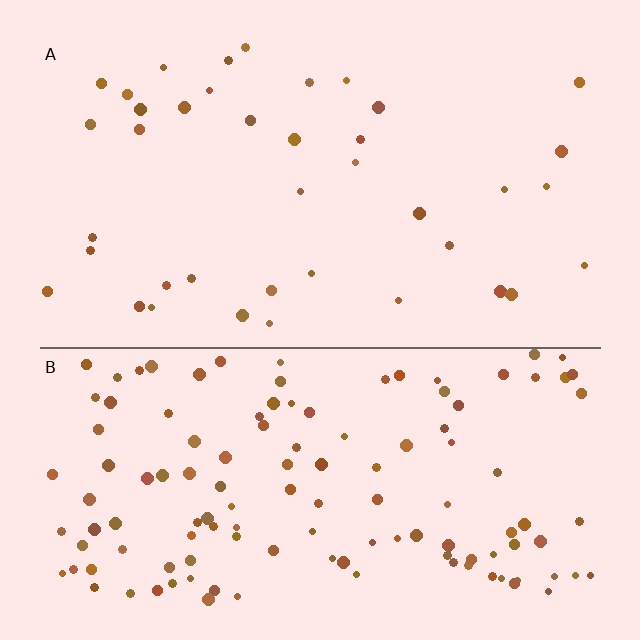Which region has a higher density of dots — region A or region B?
B (the bottom).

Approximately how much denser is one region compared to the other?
Approximately 3.2× — region B over region A.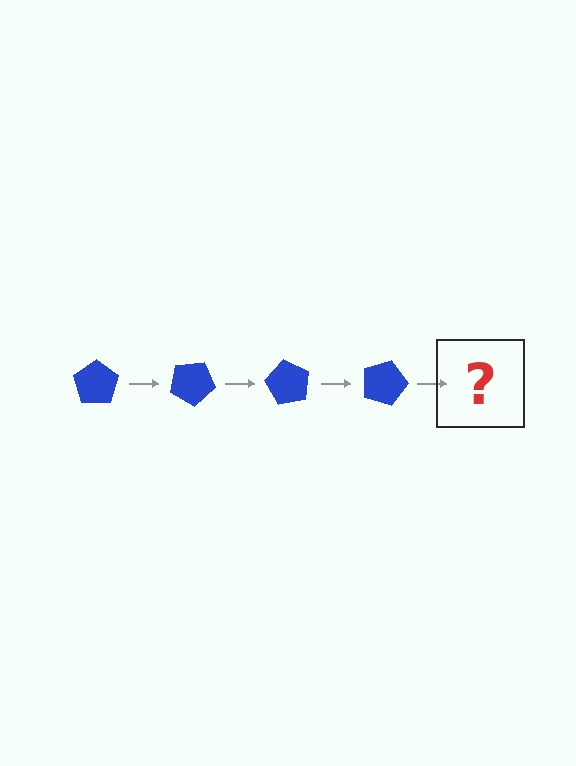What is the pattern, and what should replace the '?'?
The pattern is that the pentagon rotates 30 degrees each step. The '?' should be a blue pentagon rotated 120 degrees.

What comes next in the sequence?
The next element should be a blue pentagon rotated 120 degrees.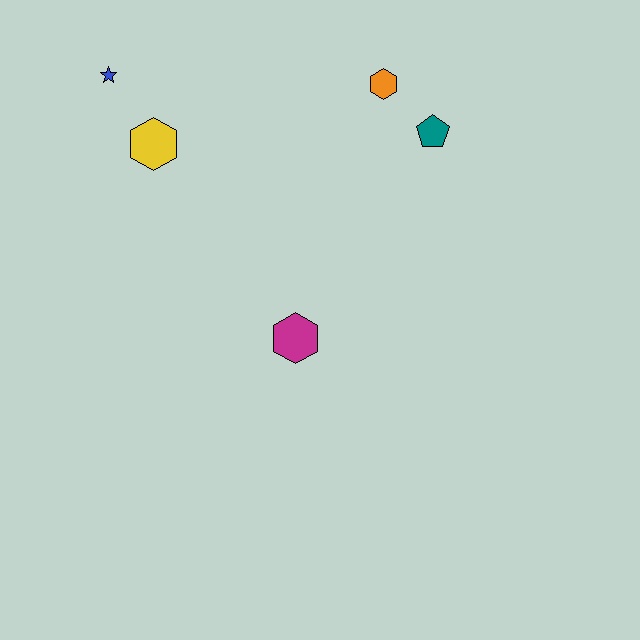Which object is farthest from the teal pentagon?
The blue star is farthest from the teal pentagon.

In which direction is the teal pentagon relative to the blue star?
The teal pentagon is to the right of the blue star.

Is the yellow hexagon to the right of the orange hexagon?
No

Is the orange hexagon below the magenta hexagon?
No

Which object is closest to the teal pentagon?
The orange hexagon is closest to the teal pentagon.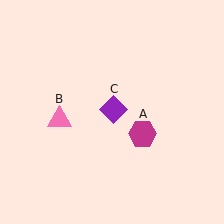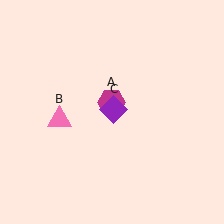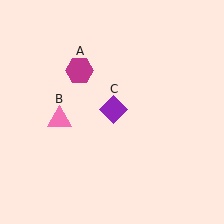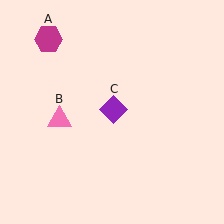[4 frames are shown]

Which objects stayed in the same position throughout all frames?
Pink triangle (object B) and purple diamond (object C) remained stationary.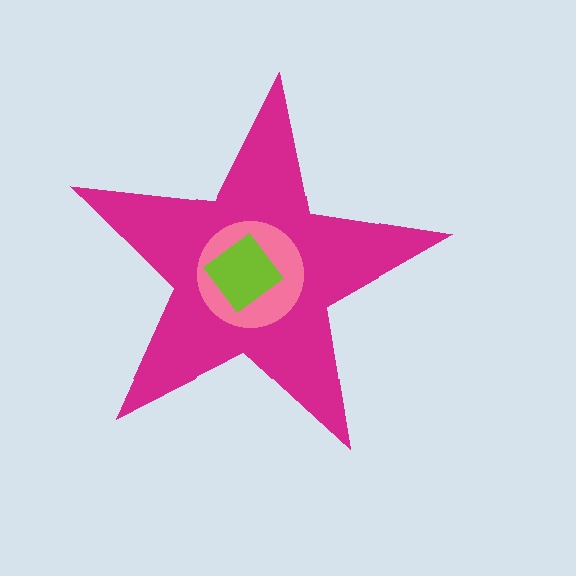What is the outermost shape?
The magenta star.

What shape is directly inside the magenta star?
The pink circle.